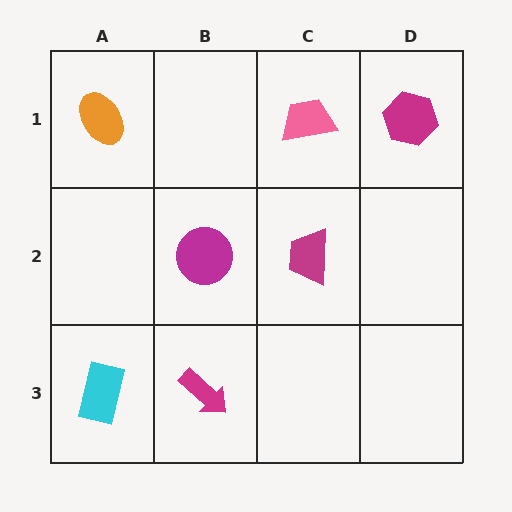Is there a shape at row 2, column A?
No, that cell is empty.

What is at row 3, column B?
A magenta arrow.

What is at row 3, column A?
A cyan rectangle.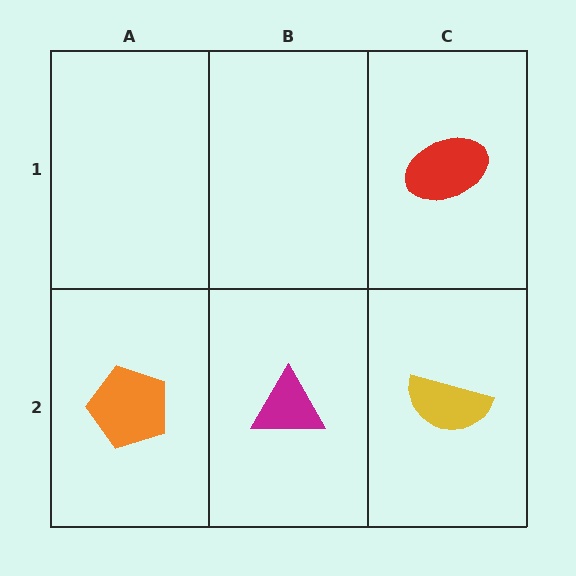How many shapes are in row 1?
1 shape.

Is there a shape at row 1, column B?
No, that cell is empty.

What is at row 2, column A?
An orange pentagon.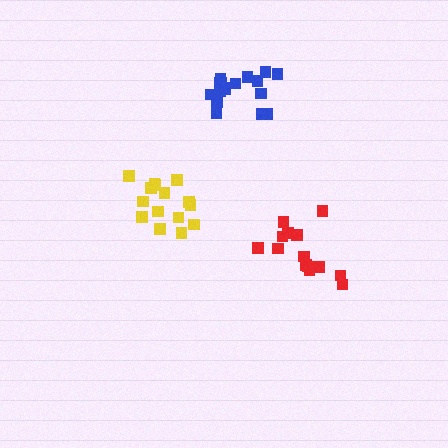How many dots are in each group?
Group 1: 17 dots, Group 2: 15 dots, Group 3: 14 dots (46 total).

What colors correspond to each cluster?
The clusters are colored: blue, yellow, red.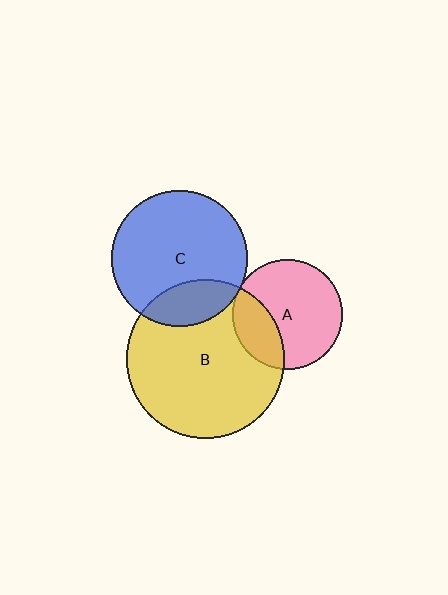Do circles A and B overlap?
Yes.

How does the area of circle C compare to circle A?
Approximately 1.6 times.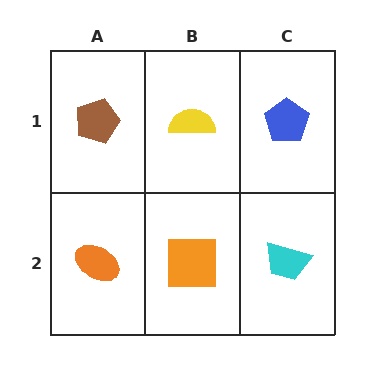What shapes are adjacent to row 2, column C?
A blue pentagon (row 1, column C), an orange square (row 2, column B).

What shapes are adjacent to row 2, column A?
A brown pentagon (row 1, column A), an orange square (row 2, column B).